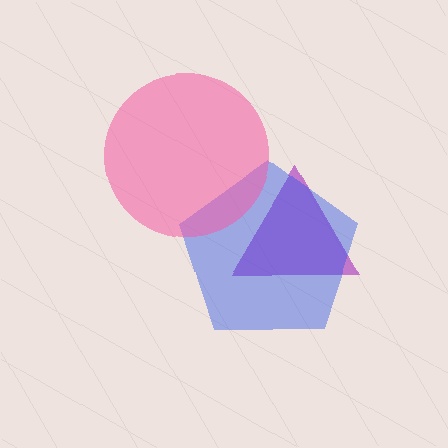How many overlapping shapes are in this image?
There are 3 overlapping shapes in the image.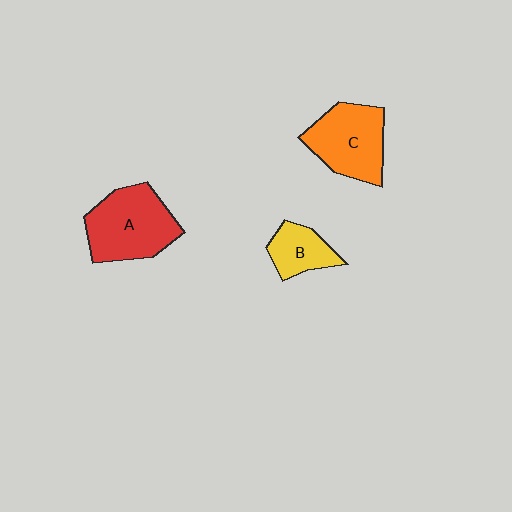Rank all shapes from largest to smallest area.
From largest to smallest: A (red), C (orange), B (yellow).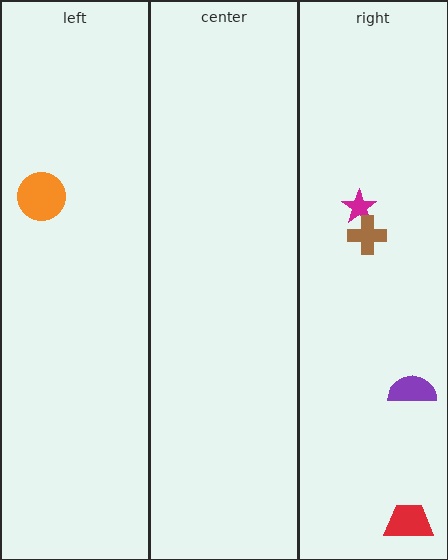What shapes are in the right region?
The magenta star, the purple semicircle, the brown cross, the red trapezoid.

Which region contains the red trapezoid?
The right region.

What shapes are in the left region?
The orange circle.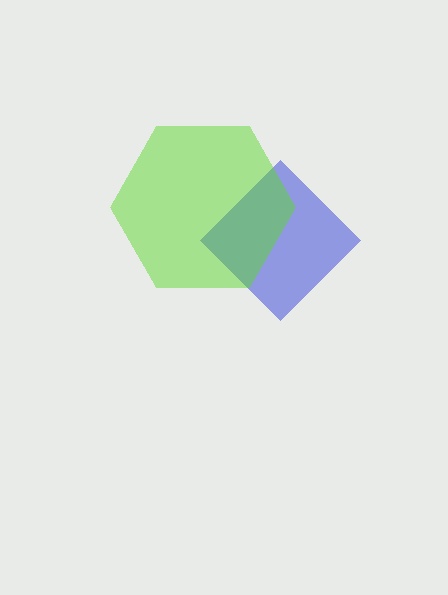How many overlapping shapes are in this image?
There are 2 overlapping shapes in the image.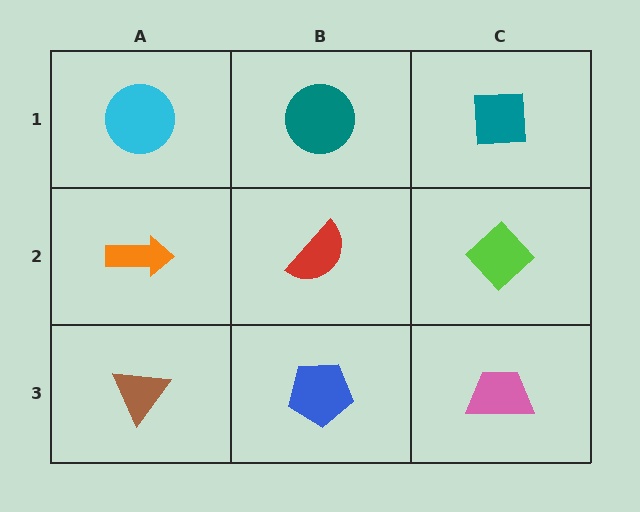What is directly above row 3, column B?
A red semicircle.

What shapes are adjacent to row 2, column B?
A teal circle (row 1, column B), a blue pentagon (row 3, column B), an orange arrow (row 2, column A), a lime diamond (row 2, column C).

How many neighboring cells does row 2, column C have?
3.